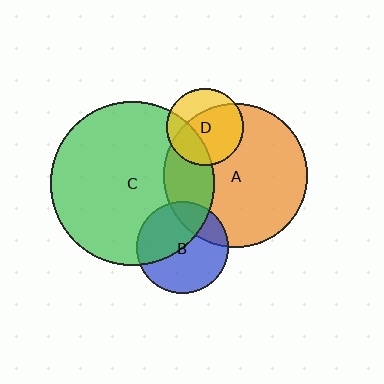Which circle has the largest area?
Circle C (green).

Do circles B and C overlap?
Yes.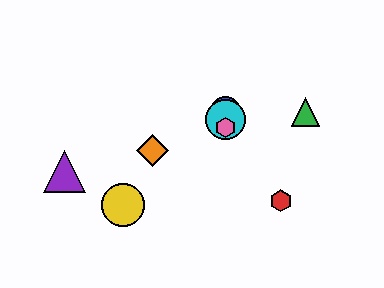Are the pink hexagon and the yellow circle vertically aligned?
No, the pink hexagon is at x≈225 and the yellow circle is at x≈123.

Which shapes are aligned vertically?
The blue circle, the cyan circle, the pink hexagon are aligned vertically.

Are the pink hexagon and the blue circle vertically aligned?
Yes, both are at x≈225.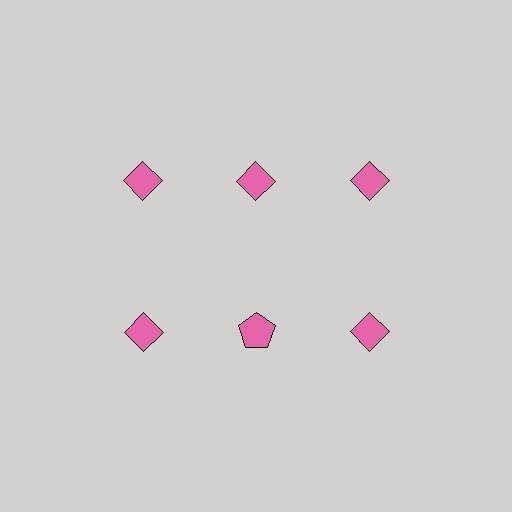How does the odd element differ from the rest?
It has a different shape: pentagon instead of diamond.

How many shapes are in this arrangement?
There are 6 shapes arranged in a grid pattern.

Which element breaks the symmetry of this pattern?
The pink pentagon in the second row, second from left column breaks the symmetry. All other shapes are pink diamonds.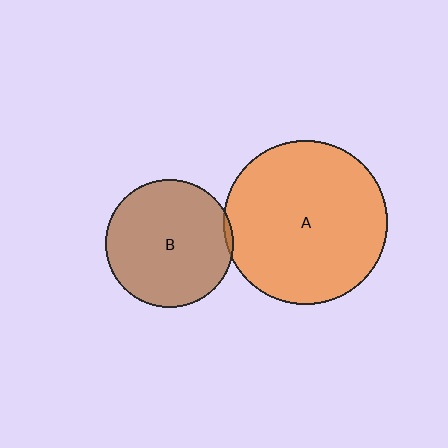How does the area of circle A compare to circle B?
Approximately 1.6 times.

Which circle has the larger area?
Circle A (orange).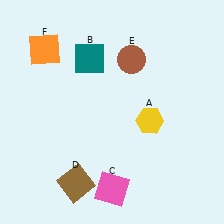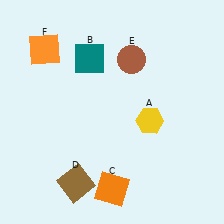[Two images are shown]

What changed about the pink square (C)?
In Image 1, C is pink. In Image 2, it changed to orange.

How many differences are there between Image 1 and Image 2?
There is 1 difference between the two images.